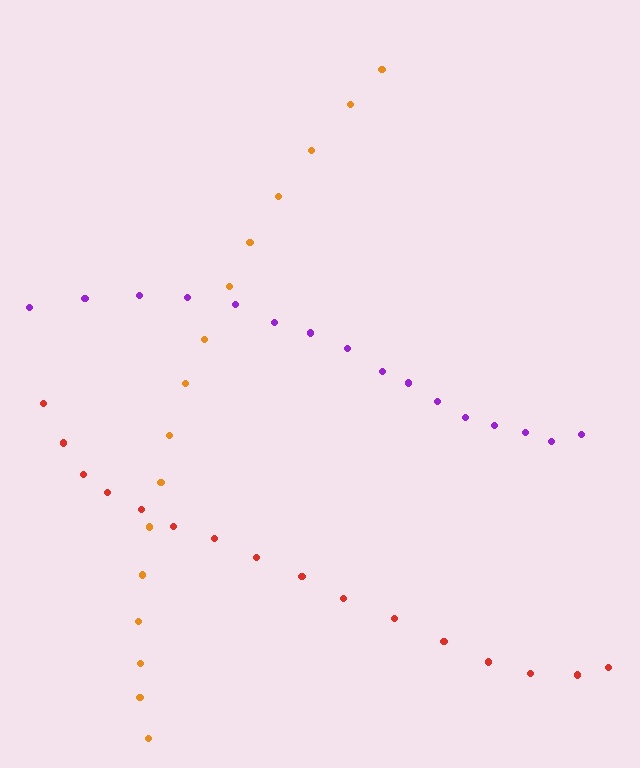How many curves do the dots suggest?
There are 3 distinct paths.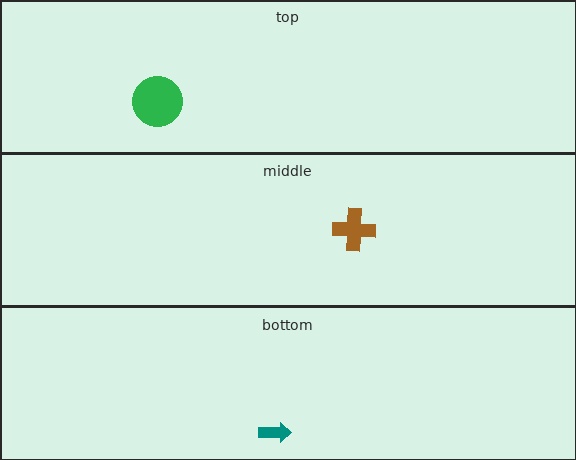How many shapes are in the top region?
1.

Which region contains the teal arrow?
The bottom region.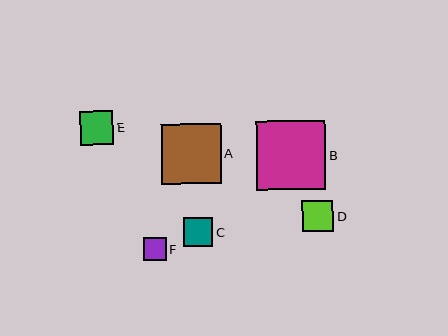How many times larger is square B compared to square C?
Square B is approximately 2.4 times the size of square C.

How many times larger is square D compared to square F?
Square D is approximately 1.3 times the size of square F.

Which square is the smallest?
Square F is the smallest with a size of approximately 23 pixels.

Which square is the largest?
Square B is the largest with a size of approximately 69 pixels.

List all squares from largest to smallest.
From largest to smallest: B, A, E, D, C, F.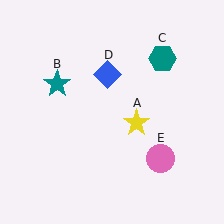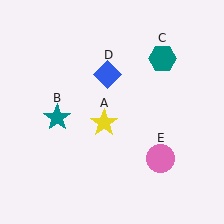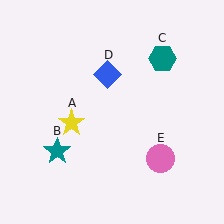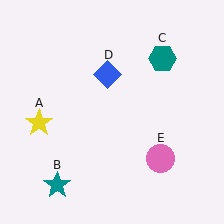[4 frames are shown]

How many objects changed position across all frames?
2 objects changed position: yellow star (object A), teal star (object B).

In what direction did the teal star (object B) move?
The teal star (object B) moved down.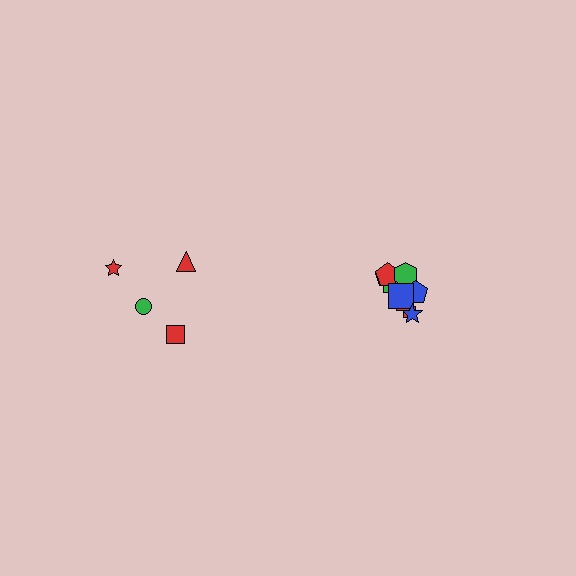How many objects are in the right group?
There are 8 objects.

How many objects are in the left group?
There are 4 objects.